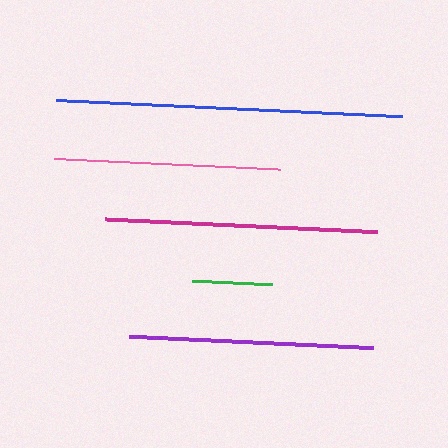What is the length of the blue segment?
The blue segment is approximately 347 pixels long.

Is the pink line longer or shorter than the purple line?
The purple line is longer than the pink line.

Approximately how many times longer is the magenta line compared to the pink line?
The magenta line is approximately 1.2 times the length of the pink line.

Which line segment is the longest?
The blue line is the longest at approximately 347 pixels.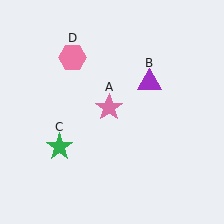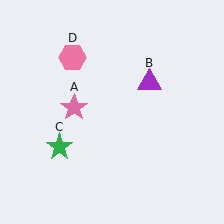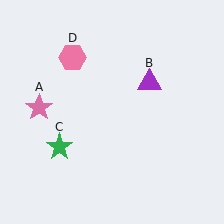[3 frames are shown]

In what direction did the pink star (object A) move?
The pink star (object A) moved left.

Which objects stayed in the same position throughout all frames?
Purple triangle (object B) and green star (object C) and pink hexagon (object D) remained stationary.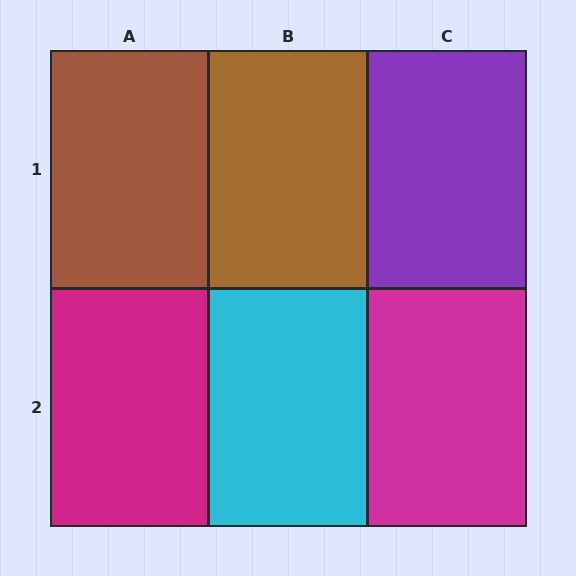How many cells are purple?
1 cell is purple.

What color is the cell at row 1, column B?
Brown.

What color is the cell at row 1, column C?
Purple.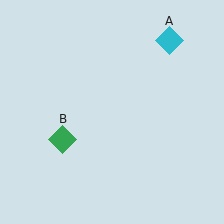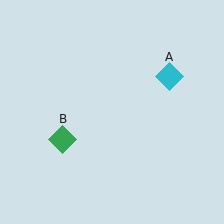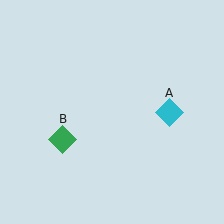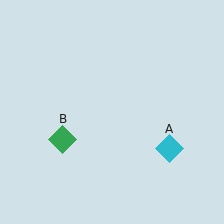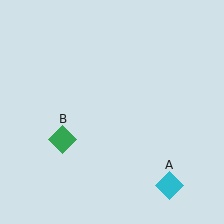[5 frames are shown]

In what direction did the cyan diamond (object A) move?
The cyan diamond (object A) moved down.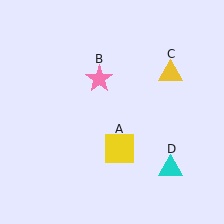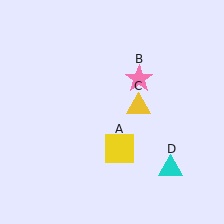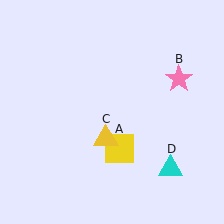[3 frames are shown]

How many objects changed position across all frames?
2 objects changed position: pink star (object B), yellow triangle (object C).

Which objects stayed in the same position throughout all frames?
Yellow square (object A) and cyan triangle (object D) remained stationary.